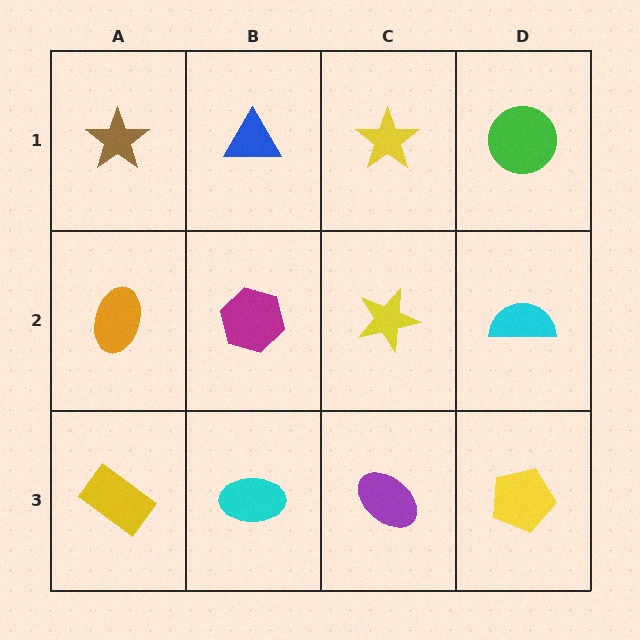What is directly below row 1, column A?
An orange ellipse.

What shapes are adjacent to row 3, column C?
A yellow star (row 2, column C), a cyan ellipse (row 3, column B), a yellow pentagon (row 3, column D).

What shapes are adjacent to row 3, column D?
A cyan semicircle (row 2, column D), a purple ellipse (row 3, column C).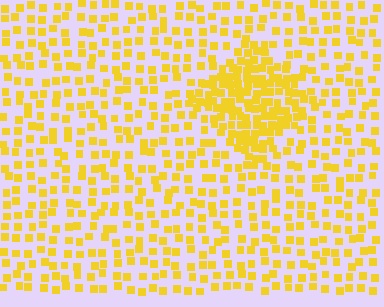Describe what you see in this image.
The image contains small yellow elements arranged at two different densities. A diamond-shaped region is visible where the elements are more densely packed than the surrounding area.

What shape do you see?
I see a diamond.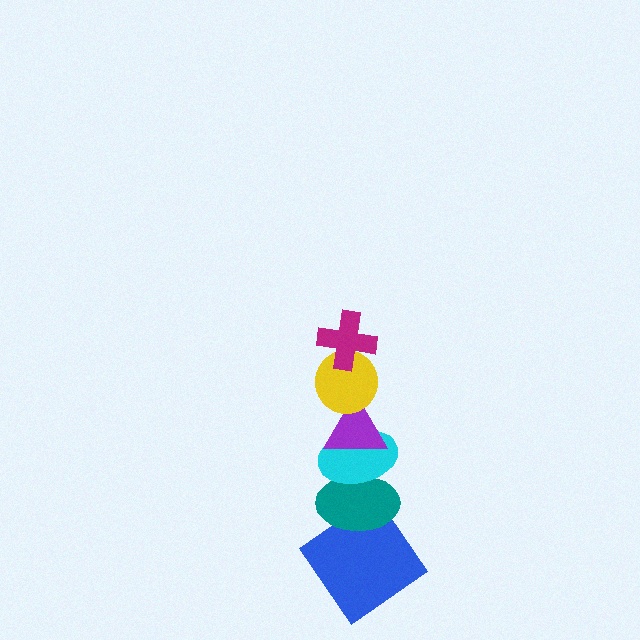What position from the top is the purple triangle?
The purple triangle is 3rd from the top.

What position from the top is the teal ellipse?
The teal ellipse is 5th from the top.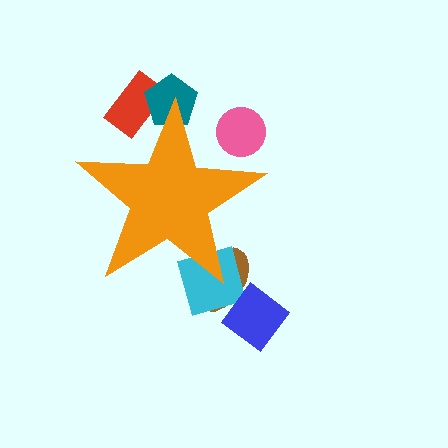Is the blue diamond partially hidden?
No, the blue diamond is fully visible.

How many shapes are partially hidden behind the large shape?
5 shapes are partially hidden.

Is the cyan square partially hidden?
Yes, the cyan square is partially hidden behind the orange star.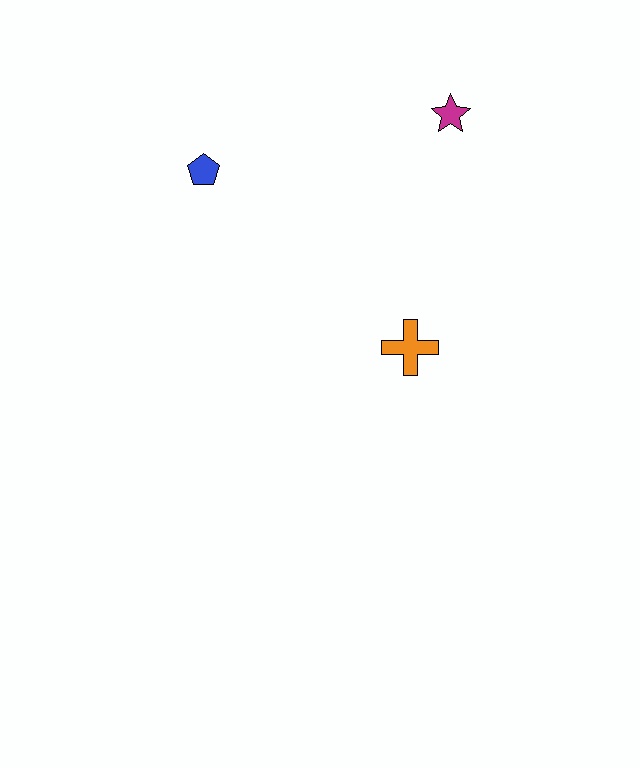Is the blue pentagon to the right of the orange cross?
No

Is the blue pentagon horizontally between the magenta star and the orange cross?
No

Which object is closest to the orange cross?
The magenta star is closest to the orange cross.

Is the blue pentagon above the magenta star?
No